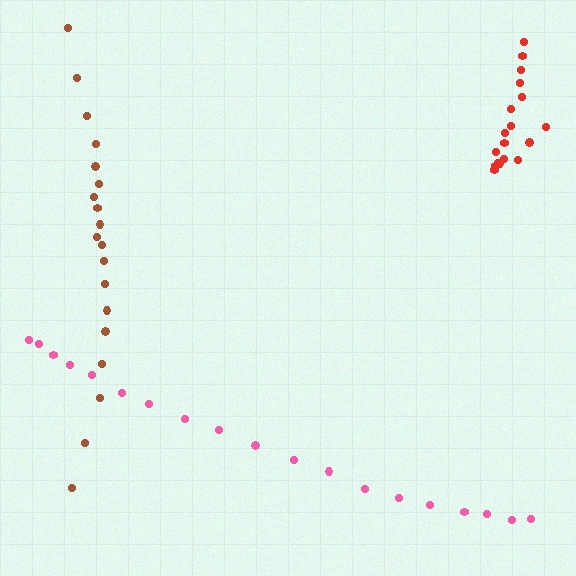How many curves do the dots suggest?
There are 3 distinct paths.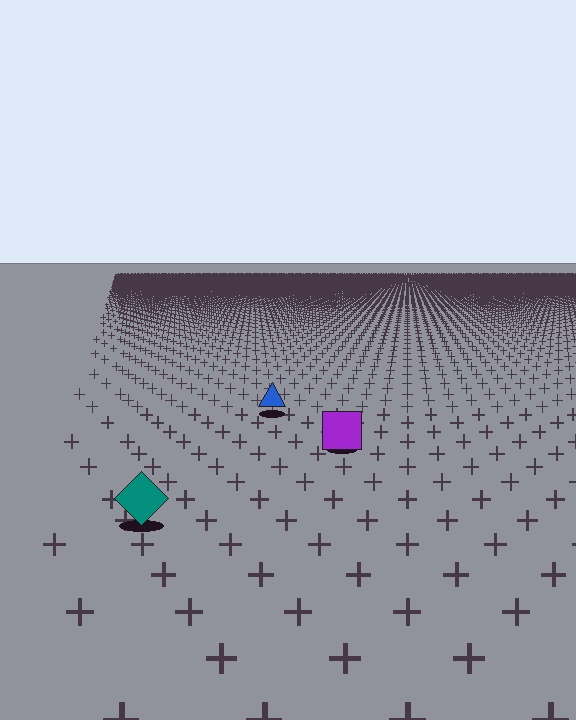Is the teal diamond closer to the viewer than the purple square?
Yes. The teal diamond is closer — you can tell from the texture gradient: the ground texture is coarser near it.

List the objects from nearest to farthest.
From nearest to farthest: the teal diamond, the purple square, the blue triangle.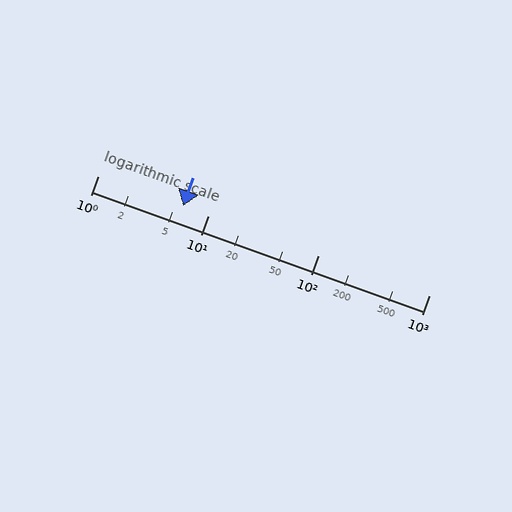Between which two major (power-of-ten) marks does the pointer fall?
The pointer is between 1 and 10.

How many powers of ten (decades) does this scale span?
The scale spans 3 decades, from 1 to 1000.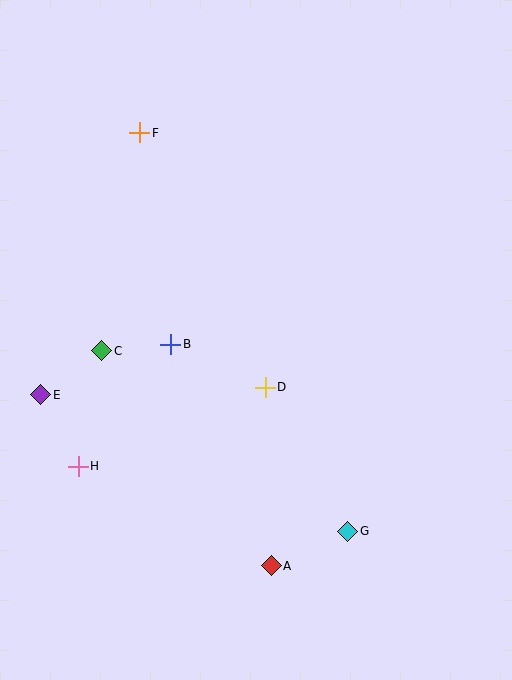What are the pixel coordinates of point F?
Point F is at (140, 133).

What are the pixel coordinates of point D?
Point D is at (265, 388).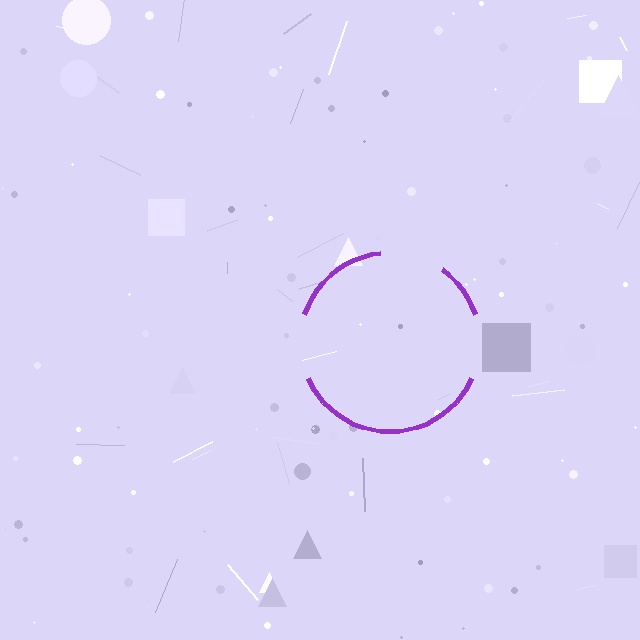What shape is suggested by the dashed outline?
The dashed outline suggests a circle.